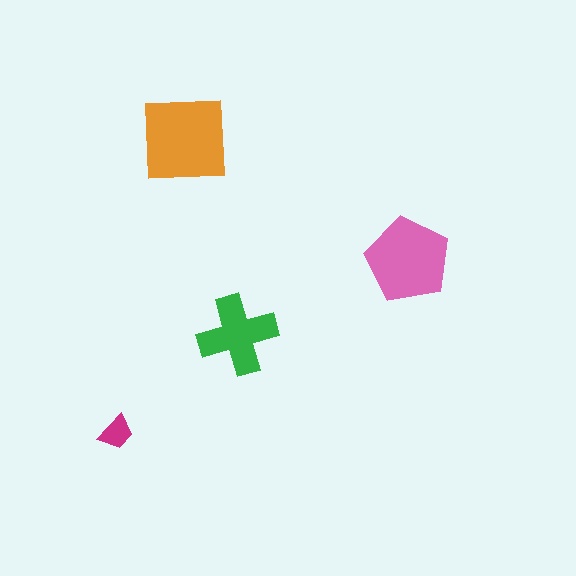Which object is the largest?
The orange square.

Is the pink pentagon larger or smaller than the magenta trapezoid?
Larger.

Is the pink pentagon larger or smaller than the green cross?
Larger.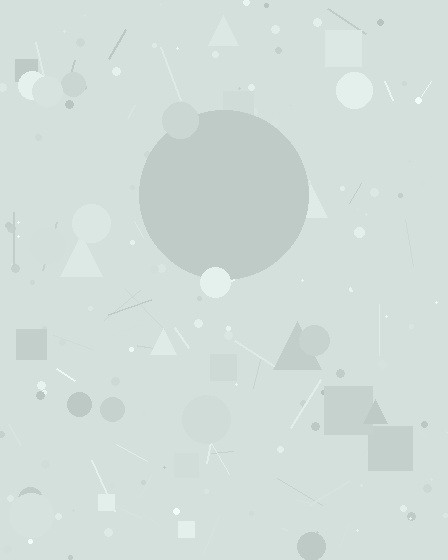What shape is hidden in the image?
A circle is hidden in the image.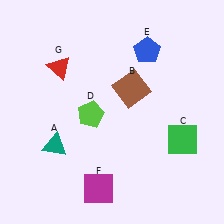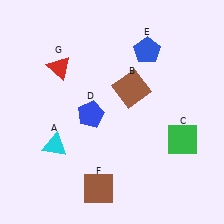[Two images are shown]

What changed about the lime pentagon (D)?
In Image 1, D is lime. In Image 2, it changed to blue.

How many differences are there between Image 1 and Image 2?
There are 3 differences between the two images.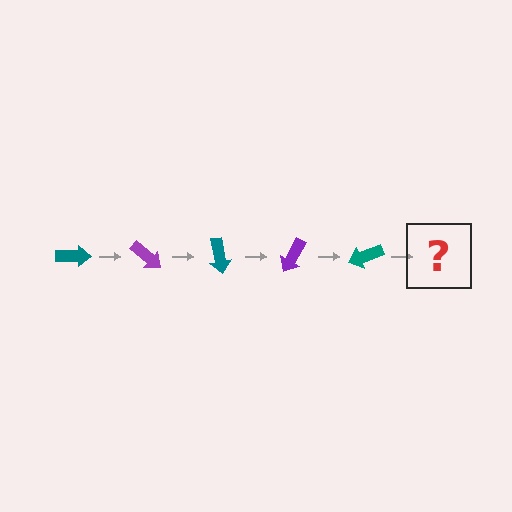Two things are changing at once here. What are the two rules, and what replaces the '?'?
The two rules are that it rotates 40 degrees each step and the color cycles through teal and purple. The '?' should be a purple arrow, rotated 200 degrees from the start.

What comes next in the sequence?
The next element should be a purple arrow, rotated 200 degrees from the start.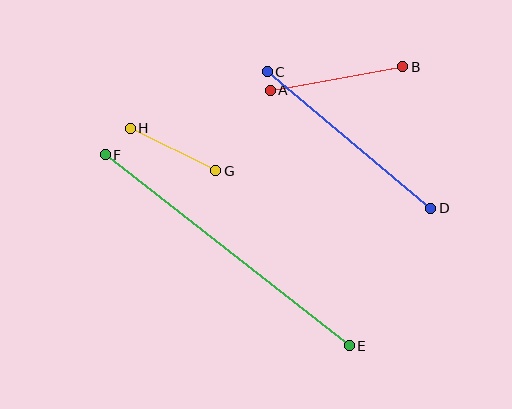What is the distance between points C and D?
The distance is approximately 213 pixels.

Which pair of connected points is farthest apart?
Points E and F are farthest apart.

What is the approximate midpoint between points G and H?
The midpoint is at approximately (173, 150) pixels.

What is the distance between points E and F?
The distance is approximately 310 pixels.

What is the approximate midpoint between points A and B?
The midpoint is at approximately (337, 78) pixels.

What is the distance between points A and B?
The distance is approximately 134 pixels.